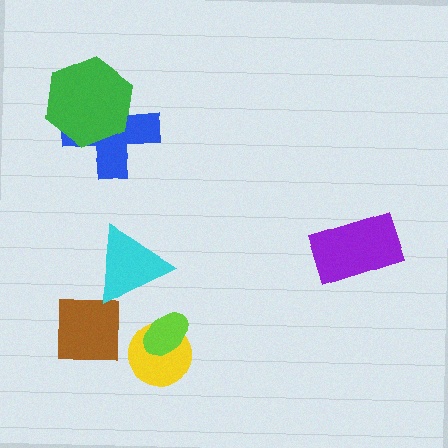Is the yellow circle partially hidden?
Yes, it is partially covered by another shape.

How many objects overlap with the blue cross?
1 object overlaps with the blue cross.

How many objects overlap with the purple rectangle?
0 objects overlap with the purple rectangle.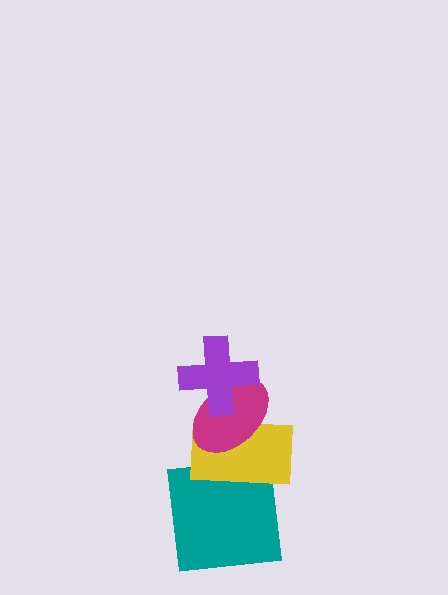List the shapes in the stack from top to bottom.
From top to bottom: the purple cross, the magenta ellipse, the yellow rectangle, the teal square.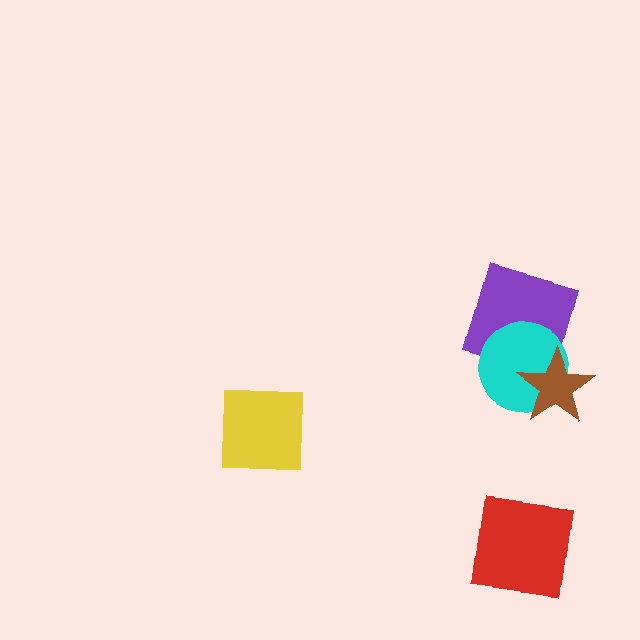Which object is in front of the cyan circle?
The brown star is in front of the cyan circle.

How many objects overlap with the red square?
0 objects overlap with the red square.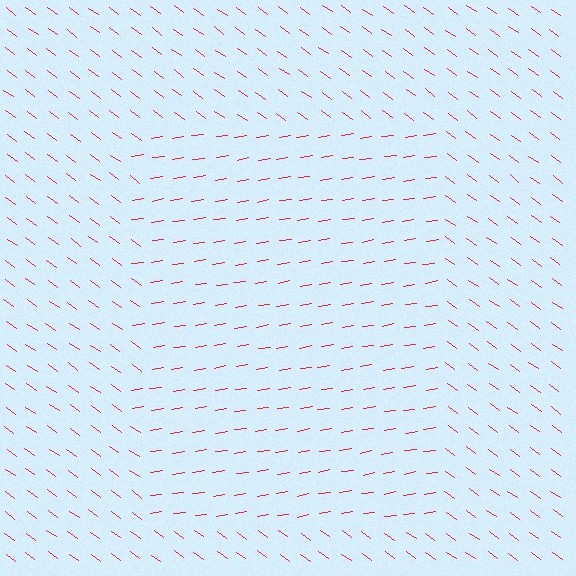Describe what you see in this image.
The image is filled with small red line segments. A rectangle region in the image has lines oriented differently from the surrounding lines, creating a visible texture boundary.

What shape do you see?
I see a rectangle.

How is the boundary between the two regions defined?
The boundary is defined purely by a change in line orientation (approximately 45 degrees difference). All lines are the same color and thickness.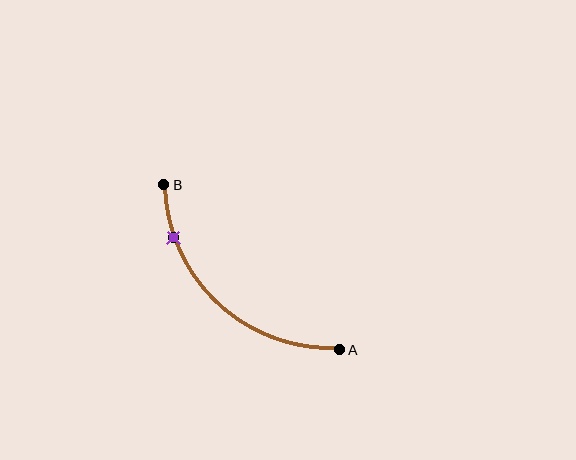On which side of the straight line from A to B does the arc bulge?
The arc bulges below and to the left of the straight line connecting A and B.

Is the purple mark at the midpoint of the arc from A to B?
No. The purple mark lies on the arc but is closer to endpoint B. The arc midpoint would be at the point on the curve equidistant along the arc from both A and B.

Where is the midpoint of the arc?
The arc midpoint is the point on the curve farthest from the straight line joining A and B. It sits below and to the left of that line.